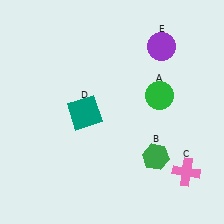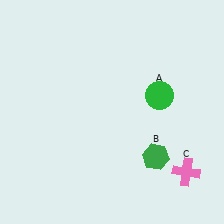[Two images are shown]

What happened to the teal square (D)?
The teal square (D) was removed in Image 2. It was in the bottom-left area of Image 1.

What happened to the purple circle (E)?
The purple circle (E) was removed in Image 2. It was in the top-right area of Image 1.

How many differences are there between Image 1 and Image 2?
There are 2 differences between the two images.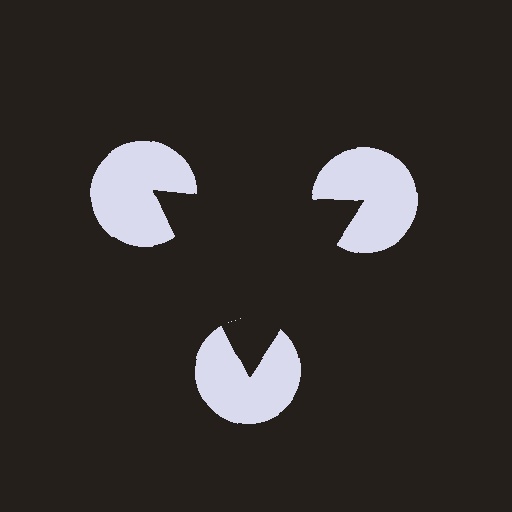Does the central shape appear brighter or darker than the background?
It typically appears slightly darker than the background, even though no actual brightness change is drawn.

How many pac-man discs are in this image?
There are 3 — one at each vertex of the illusory triangle.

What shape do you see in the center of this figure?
An illusory triangle — its edges are inferred from the aligned wedge cuts in the pac-man discs, not physically drawn.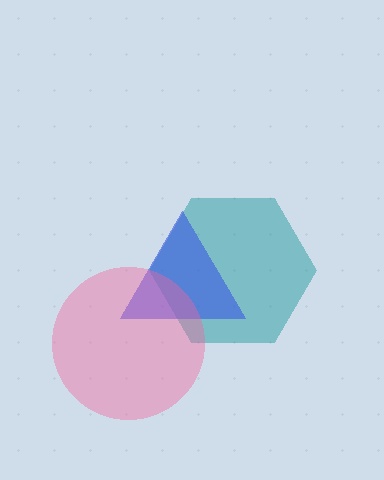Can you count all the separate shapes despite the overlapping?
Yes, there are 3 separate shapes.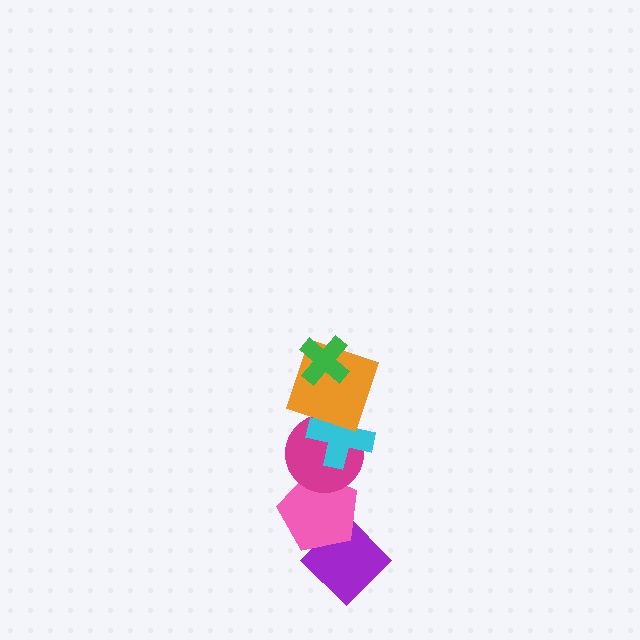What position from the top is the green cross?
The green cross is 1st from the top.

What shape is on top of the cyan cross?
The orange square is on top of the cyan cross.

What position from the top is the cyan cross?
The cyan cross is 3rd from the top.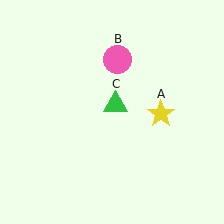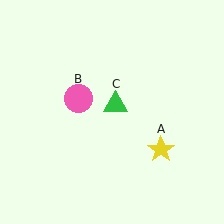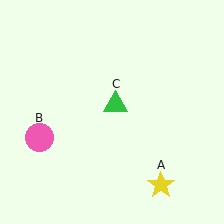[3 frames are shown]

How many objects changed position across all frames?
2 objects changed position: yellow star (object A), pink circle (object B).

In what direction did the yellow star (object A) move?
The yellow star (object A) moved down.